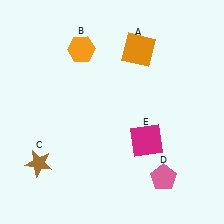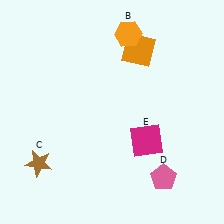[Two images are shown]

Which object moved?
The orange hexagon (B) moved right.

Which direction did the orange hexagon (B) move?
The orange hexagon (B) moved right.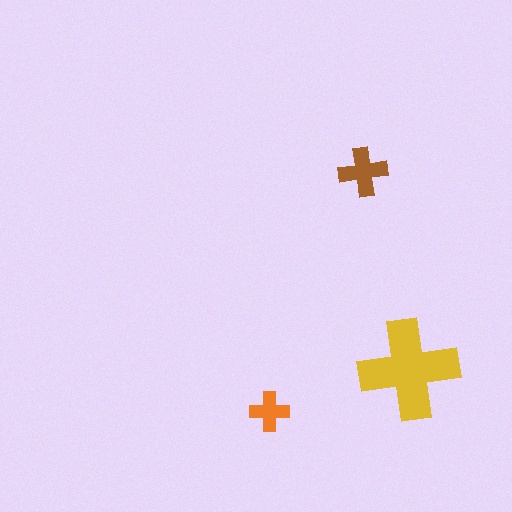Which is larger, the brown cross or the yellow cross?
The yellow one.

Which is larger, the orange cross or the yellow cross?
The yellow one.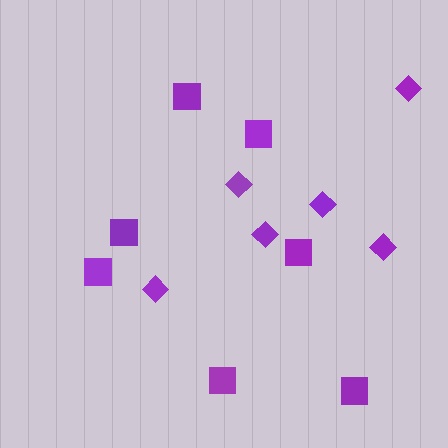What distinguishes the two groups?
There are 2 groups: one group of squares (7) and one group of diamonds (6).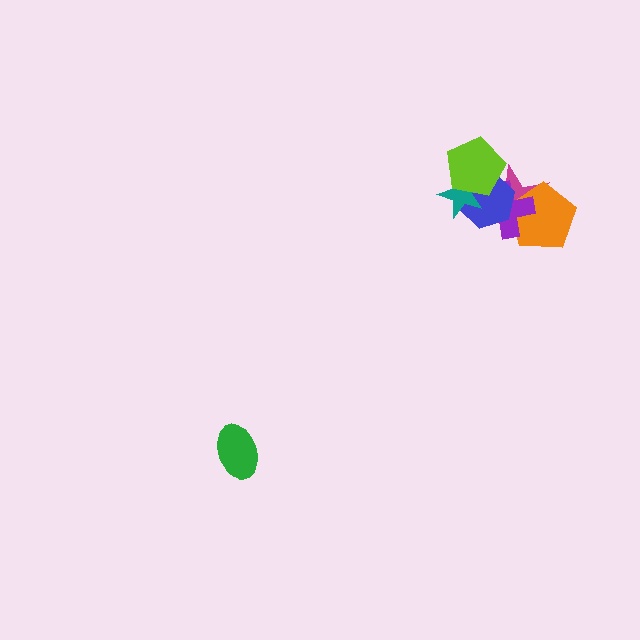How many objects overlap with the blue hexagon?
5 objects overlap with the blue hexagon.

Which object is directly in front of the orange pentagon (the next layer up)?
The purple cross is directly in front of the orange pentagon.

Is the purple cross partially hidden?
Yes, it is partially covered by another shape.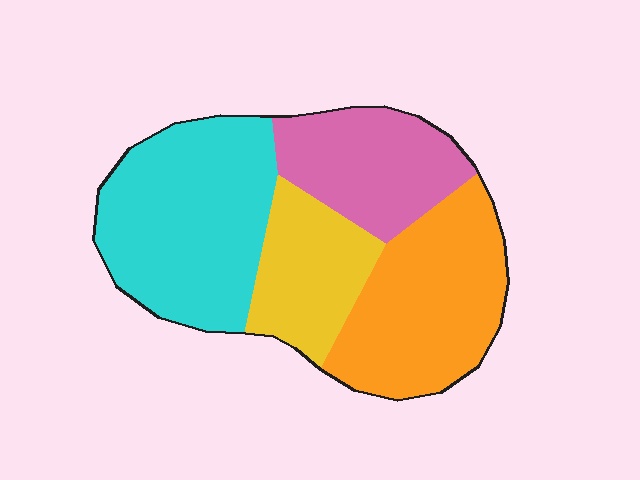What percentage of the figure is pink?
Pink covers around 20% of the figure.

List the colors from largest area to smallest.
From largest to smallest: cyan, orange, pink, yellow.